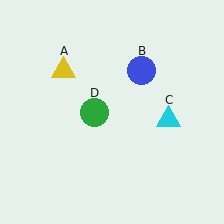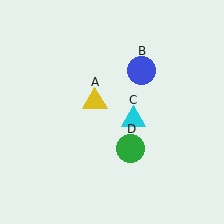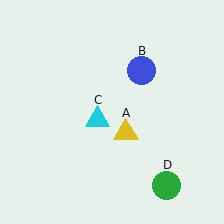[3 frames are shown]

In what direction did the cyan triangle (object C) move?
The cyan triangle (object C) moved left.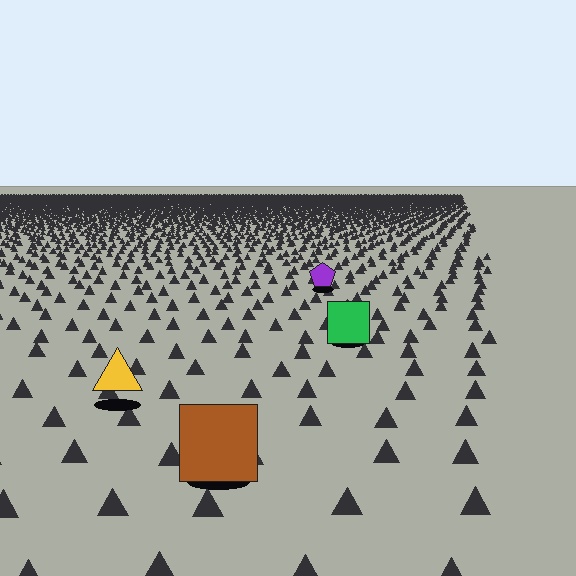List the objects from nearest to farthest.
From nearest to farthest: the brown square, the yellow triangle, the green square, the purple pentagon.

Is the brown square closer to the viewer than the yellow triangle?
Yes. The brown square is closer — you can tell from the texture gradient: the ground texture is coarser near it.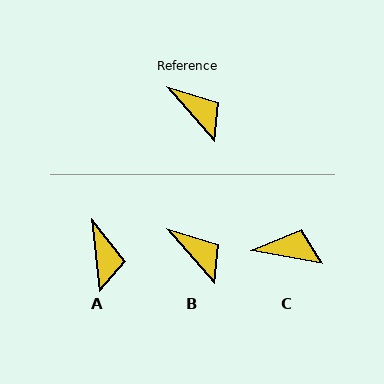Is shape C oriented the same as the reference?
No, it is off by about 39 degrees.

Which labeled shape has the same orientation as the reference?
B.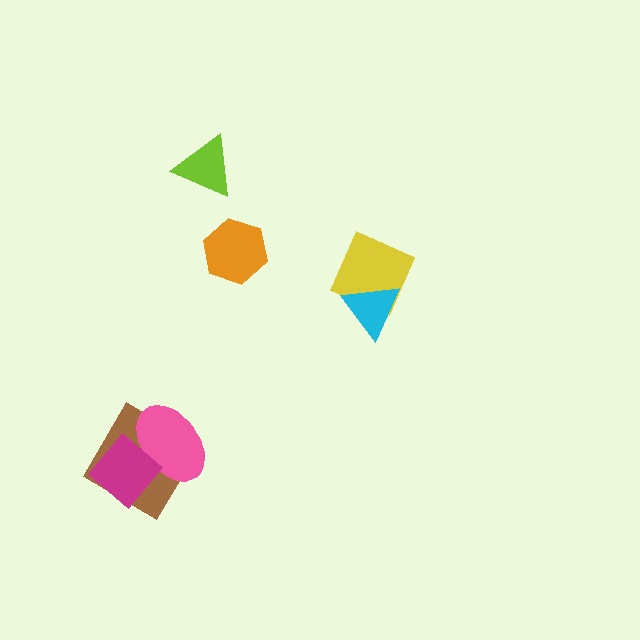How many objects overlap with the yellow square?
1 object overlaps with the yellow square.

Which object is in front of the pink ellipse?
The magenta diamond is in front of the pink ellipse.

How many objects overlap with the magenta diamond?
2 objects overlap with the magenta diamond.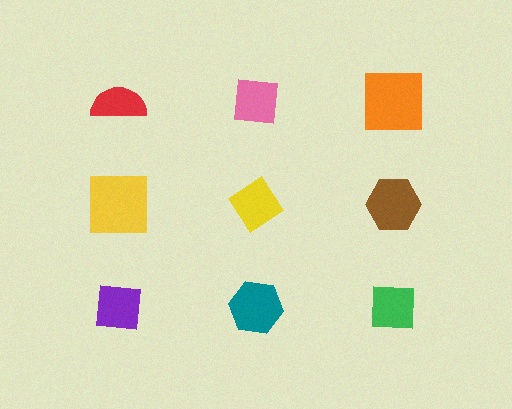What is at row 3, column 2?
A teal hexagon.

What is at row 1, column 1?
A red semicircle.